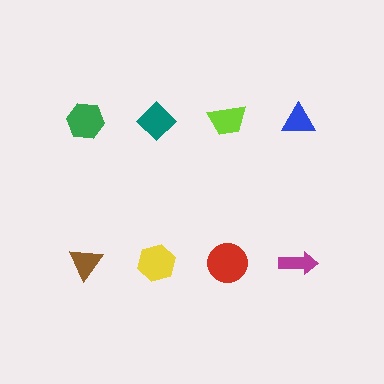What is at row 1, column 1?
A green hexagon.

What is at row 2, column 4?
A magenta arrow.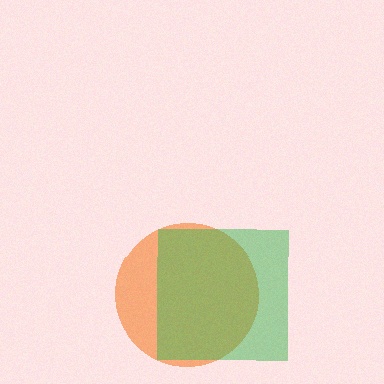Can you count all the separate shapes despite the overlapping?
Yes, there are 2 separate shapes.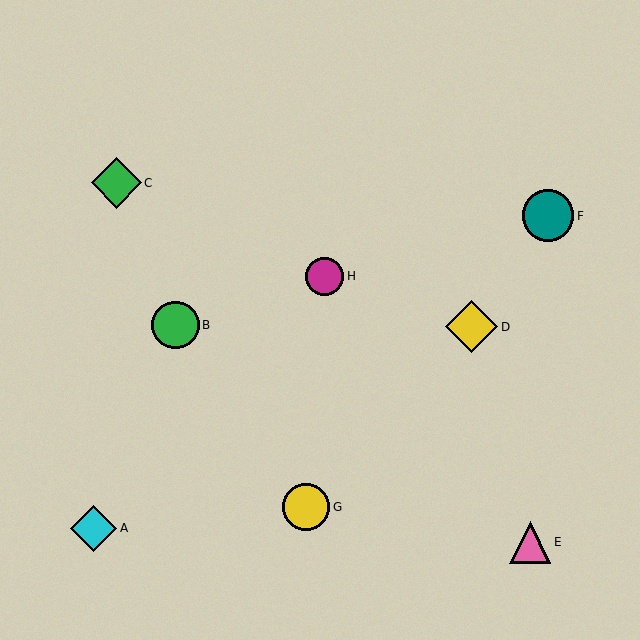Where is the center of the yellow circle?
The center of the yellow circle is at (306, 507).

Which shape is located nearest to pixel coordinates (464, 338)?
The yellow diamond (labeled D) at (472, 327) is nearest to that location.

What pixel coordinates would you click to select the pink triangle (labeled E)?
Click at (530, 542) to select the pink triangle E.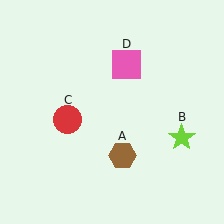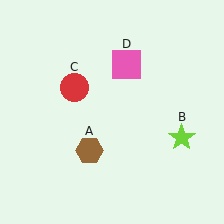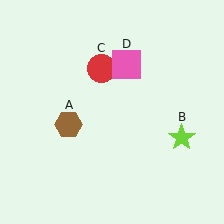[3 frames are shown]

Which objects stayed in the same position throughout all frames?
Lime star (object B) and pink square (object D) remained stationary.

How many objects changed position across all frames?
2 objects changed position: brown hexagon (object A), red circle (object C).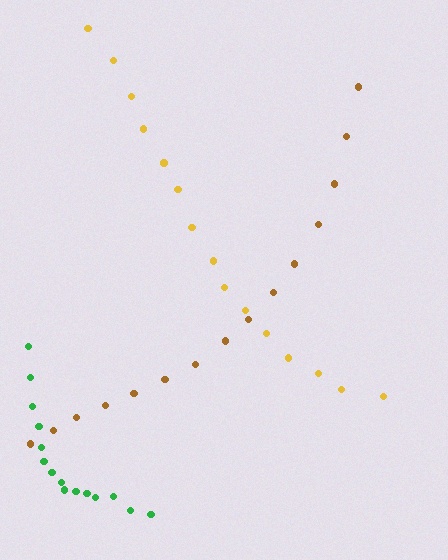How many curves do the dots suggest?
There are 3 distinct paths.